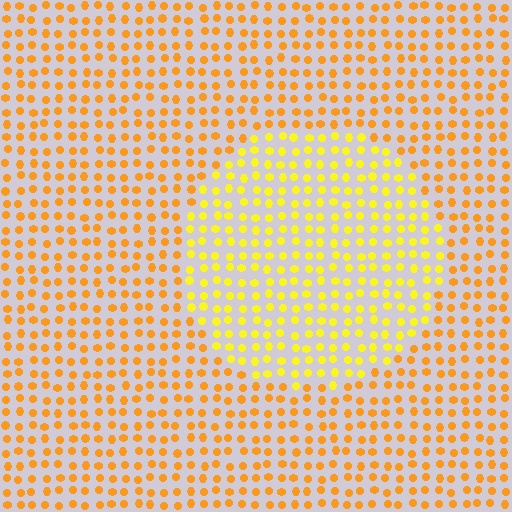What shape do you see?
I see a circle.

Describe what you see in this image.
The image is filled with small orange elements in a uniform arrangement. A circle-shaped region is visible where the elements are tinted to a slightly different hue, forming a subtle color boundary.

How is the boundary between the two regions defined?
The boundary is defined purely by a slight shift in hue (about 25 degrees). Spacing, size, and orientation are identical on both sides.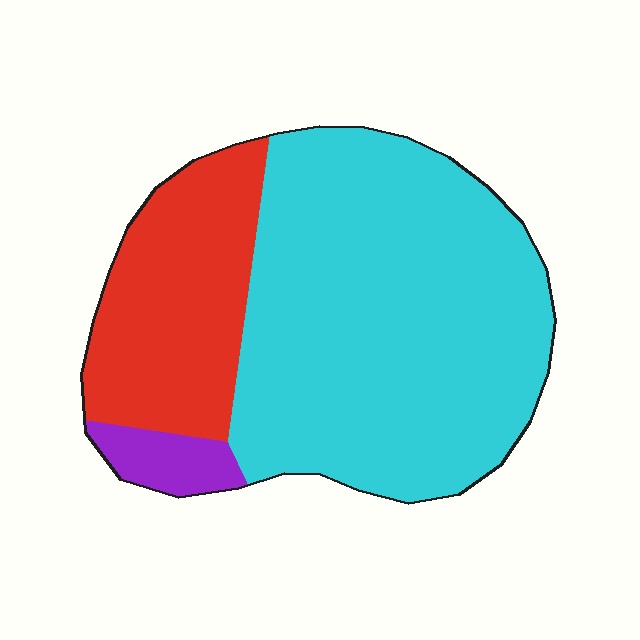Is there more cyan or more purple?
Cyan.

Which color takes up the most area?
Cyan, at roughly 70%.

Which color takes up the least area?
Purple, at roughly 5%.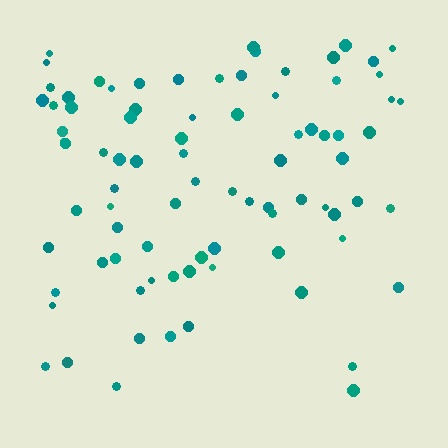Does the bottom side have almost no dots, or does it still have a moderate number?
Still a moderate number, just noticeably fewer than the top.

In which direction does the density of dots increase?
From bottom to top, with the top side densest.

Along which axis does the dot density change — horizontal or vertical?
Vertical.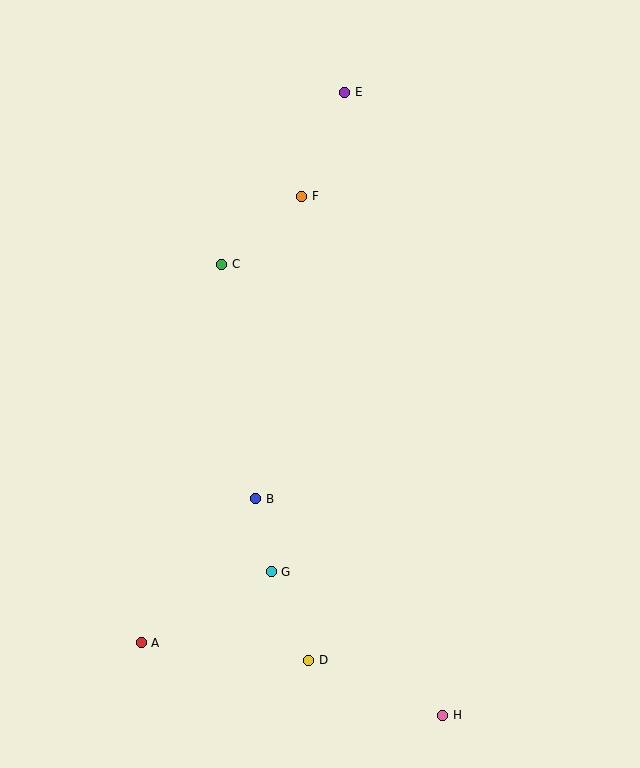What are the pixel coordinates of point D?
Point D is at (309, 660).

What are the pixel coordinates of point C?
Point C is at (222, 264).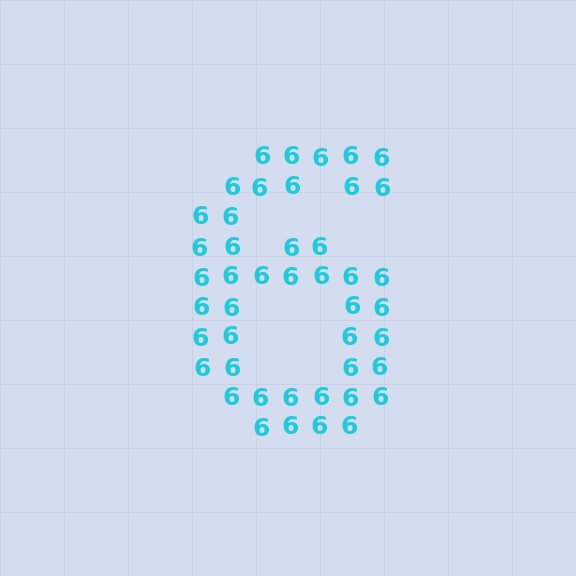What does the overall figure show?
The overall figure shows the digit 6.